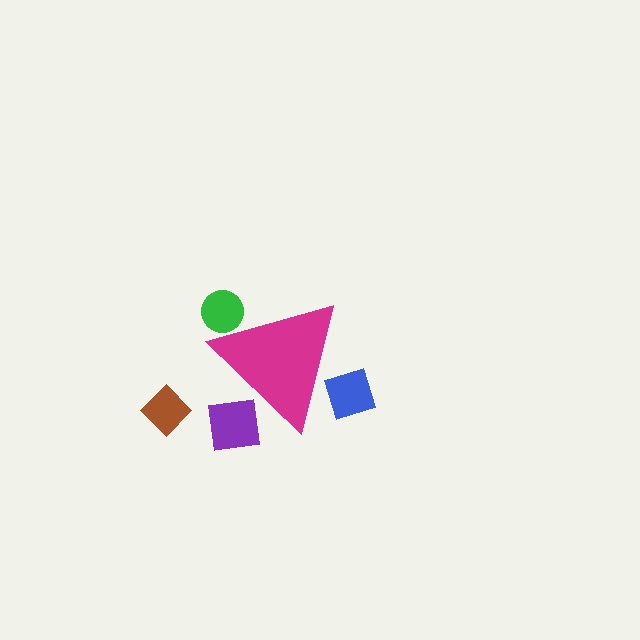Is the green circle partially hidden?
Yes, the green circle is partially hidden behind the magenta triangle.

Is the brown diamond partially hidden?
No, the brown diamond is fully visible.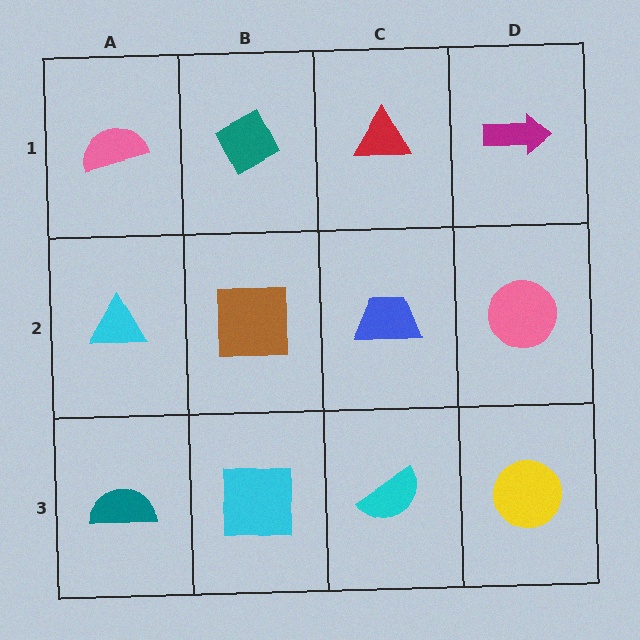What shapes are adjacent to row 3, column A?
A cyan triangle (row 2, column A), a cyan square (row 3, column B).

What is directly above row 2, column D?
A magenta arrow.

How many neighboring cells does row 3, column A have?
2.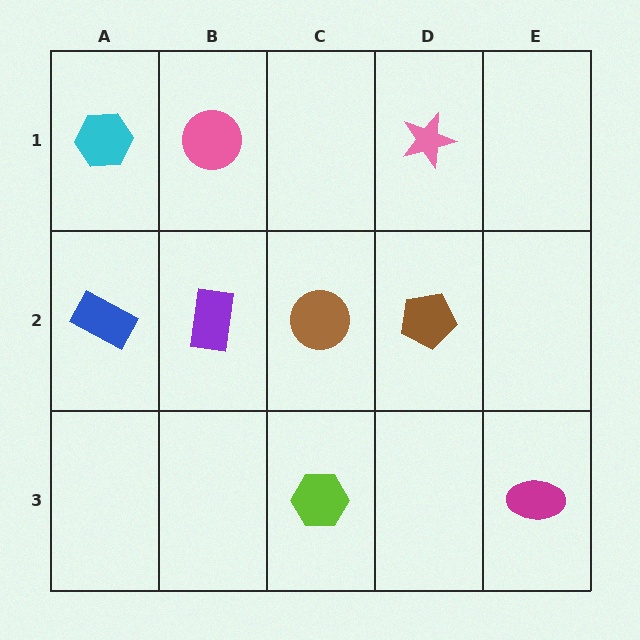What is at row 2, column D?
A brown pentagon.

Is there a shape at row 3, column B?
No, that cell is empty.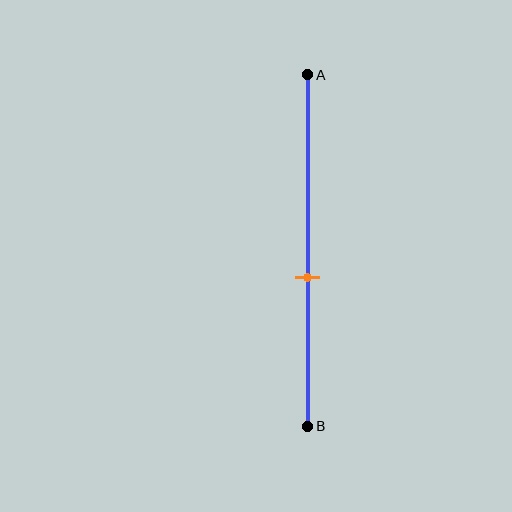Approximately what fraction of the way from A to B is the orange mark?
The orange mark is approximately 60% of the way from A to B.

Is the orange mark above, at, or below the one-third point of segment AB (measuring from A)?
The orange mark is below the one-third point of segment AB.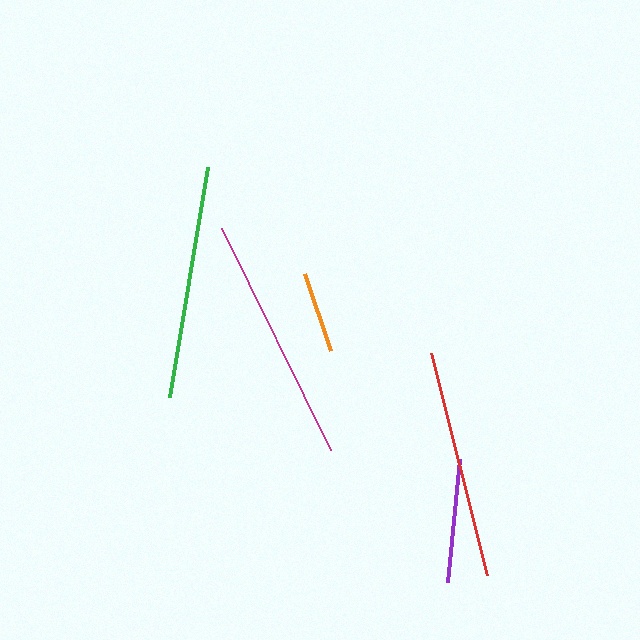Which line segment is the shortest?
The orange line is the shortest at approximately 82 pixels.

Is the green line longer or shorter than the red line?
The green line is longer than the red line.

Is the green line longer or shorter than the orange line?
The green line is longer than the orange line.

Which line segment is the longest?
The magenta line is the longest at approximately 248 pixels.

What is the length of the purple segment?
The purple segment is approximately 123 pixels long.